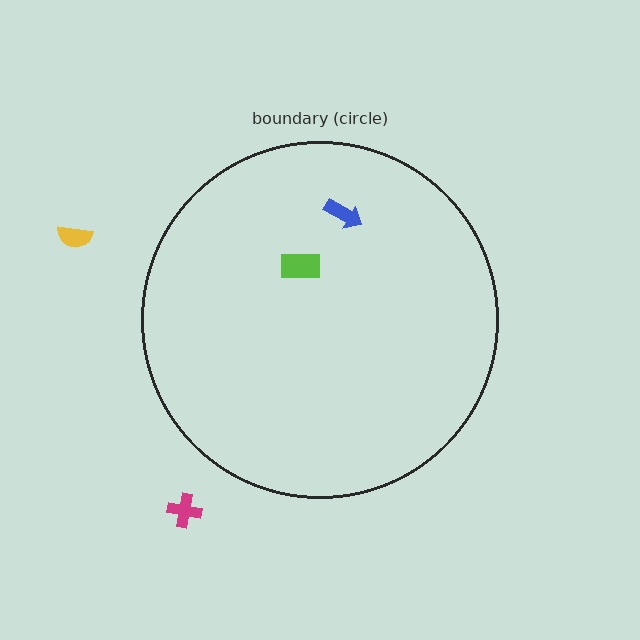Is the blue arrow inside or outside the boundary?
Inside.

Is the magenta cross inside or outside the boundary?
Outside.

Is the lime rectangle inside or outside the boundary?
Inside.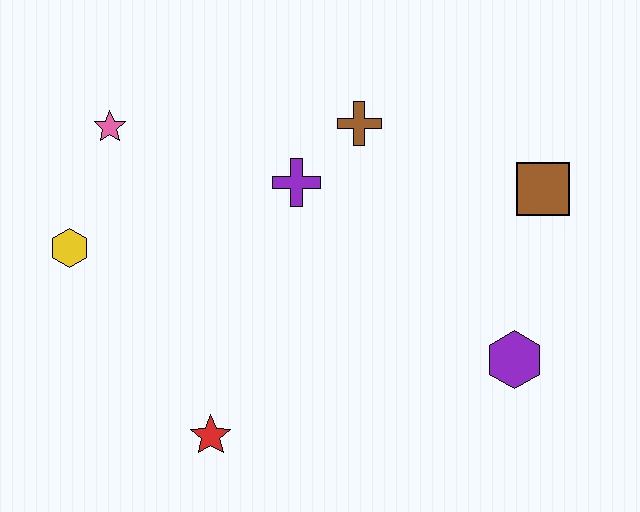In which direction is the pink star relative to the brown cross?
The pink star is to the left of the brown cross.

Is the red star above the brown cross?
No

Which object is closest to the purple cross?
The brown cross is closest to the purple cross.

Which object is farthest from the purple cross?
The purple hexagon is farthest from the purple cross.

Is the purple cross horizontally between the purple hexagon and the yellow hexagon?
Yes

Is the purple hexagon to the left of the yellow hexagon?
No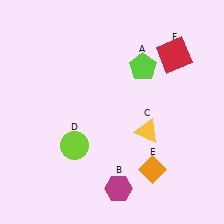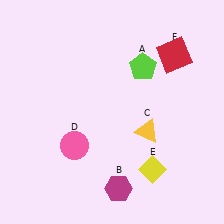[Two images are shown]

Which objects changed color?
D changed from lime to pink. E changed from orange to yellow.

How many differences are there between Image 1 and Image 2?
There are 2 differences between the two images.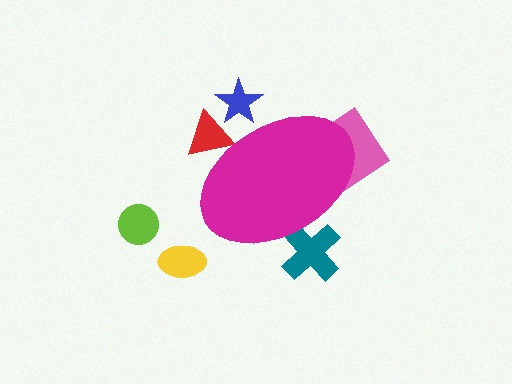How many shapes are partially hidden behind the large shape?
4 shapes are partially hidden.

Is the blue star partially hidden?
Yes, the blue star is partially hidden behind the magenta ellipse.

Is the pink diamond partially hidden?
Yes, the pink diamond is partially hidden behind the magenta ellipse.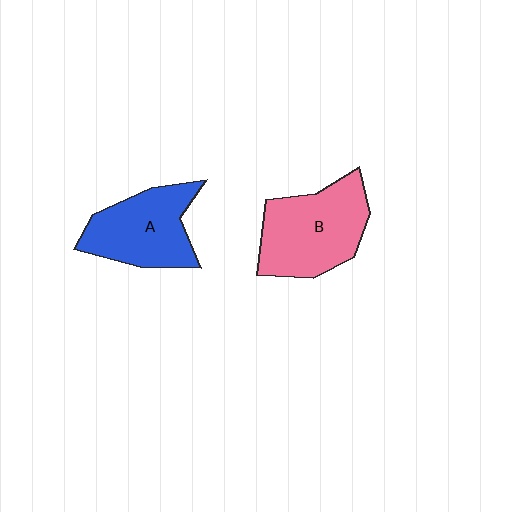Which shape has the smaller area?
Shape A (blue).